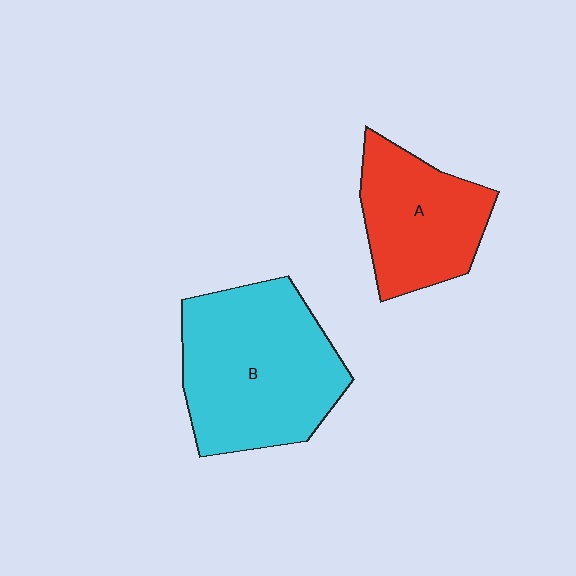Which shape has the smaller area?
Shape A (red).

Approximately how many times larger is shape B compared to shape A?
Approximately 1.5 times.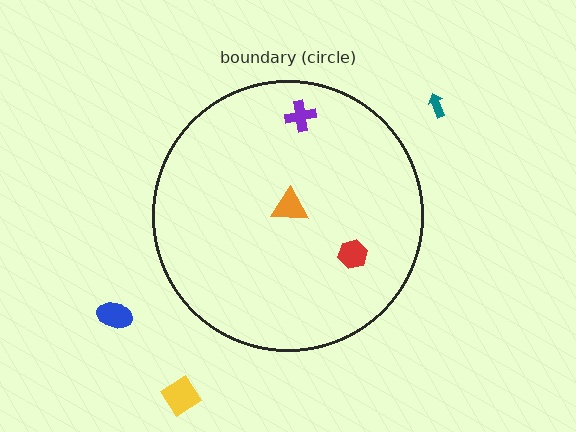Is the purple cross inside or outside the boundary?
Inside.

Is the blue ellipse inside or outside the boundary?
Outside.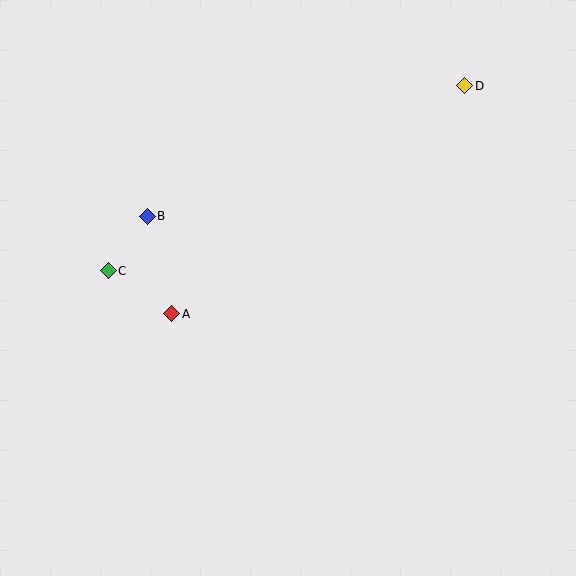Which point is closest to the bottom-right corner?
Point A is closest to the bottom-right corner.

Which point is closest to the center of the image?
Point A at (172, 314) is closest to the center.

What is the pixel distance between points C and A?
The distance between C and A is 77 pixels.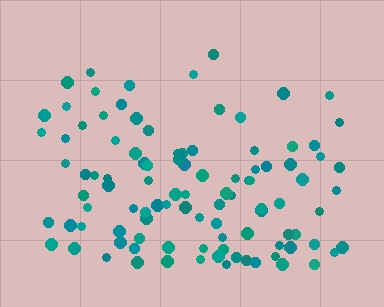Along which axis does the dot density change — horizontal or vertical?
Vertical.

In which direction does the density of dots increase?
From top to bottom, with the bottom side densest.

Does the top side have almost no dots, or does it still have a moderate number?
Still a moderate number, just noticeably fewer than the bottom.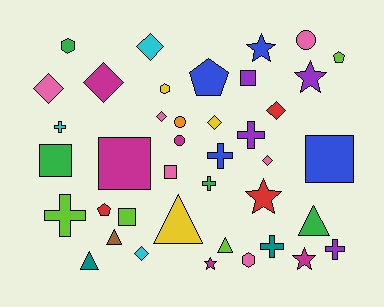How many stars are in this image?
There are 5 stars.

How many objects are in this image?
There are 40 objects.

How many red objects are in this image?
There are 3 red objects.